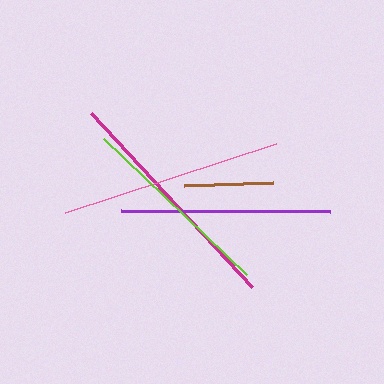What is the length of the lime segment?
The lime segment is approximately 197 pixels long.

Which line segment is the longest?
The magenta line is the longest at approximately 236 pixels.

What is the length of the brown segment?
The brown segment is approximately 89 pixels long.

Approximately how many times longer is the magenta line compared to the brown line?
The magenta line is approximately 2.7 times the length of the brown line.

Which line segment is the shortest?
The brown line is the shortest at approximately 89 pixels.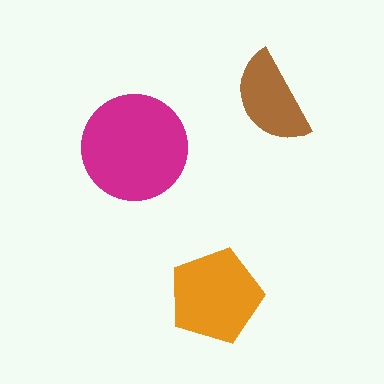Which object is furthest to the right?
The brown semicircle is rightmost.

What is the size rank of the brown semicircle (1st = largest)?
3rd.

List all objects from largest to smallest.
The magenta circle, the orange pentagon, the brown semicircle.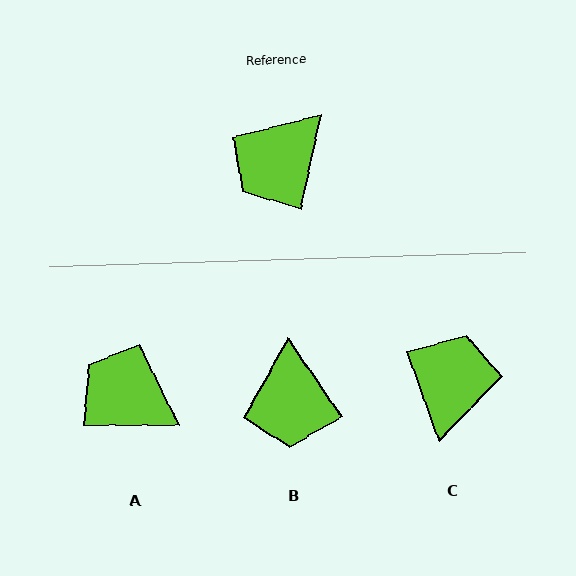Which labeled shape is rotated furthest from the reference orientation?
C, about 148 degrees away.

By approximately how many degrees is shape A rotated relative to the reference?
Approximately 79 degrees clockwise.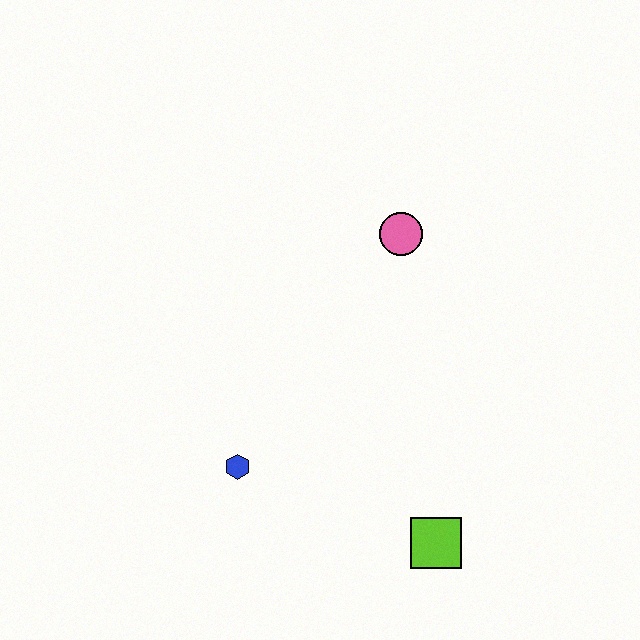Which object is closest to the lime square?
The blue hexagon is closest to the lime square.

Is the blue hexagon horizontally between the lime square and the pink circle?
No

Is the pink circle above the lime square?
Yes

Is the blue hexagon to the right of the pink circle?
No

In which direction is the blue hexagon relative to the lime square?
The blue hexagon is to the left of the lime square.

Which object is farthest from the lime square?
The pink circle is farthest from the lime square.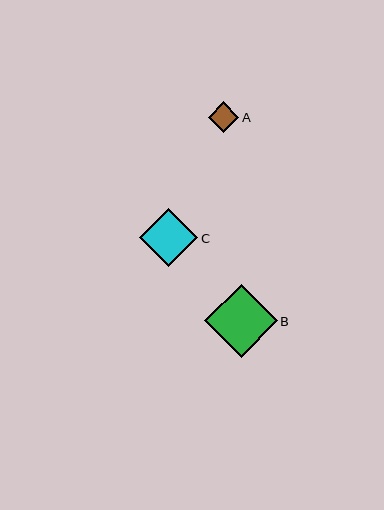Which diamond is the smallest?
Diamond A is the smallest with a size of approximately 31 pixels.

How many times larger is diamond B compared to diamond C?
Diamond B is approximately 1.2 times the size of diamond C.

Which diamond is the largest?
Diamond B is the largest with a size of approximately 73 pixels.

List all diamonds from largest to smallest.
From largest to smallest: B, C, A.